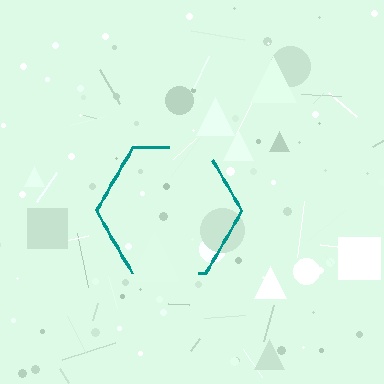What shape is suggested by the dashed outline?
The dashed outline suggests a hexagon.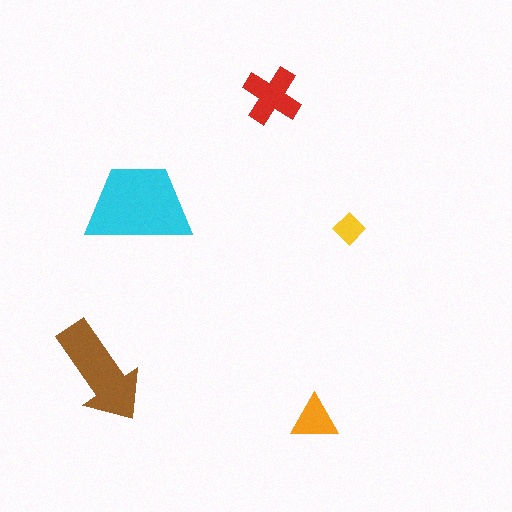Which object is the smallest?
The yellow diamond.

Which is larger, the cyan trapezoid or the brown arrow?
The cyan trapezoid.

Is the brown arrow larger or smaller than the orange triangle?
Larger.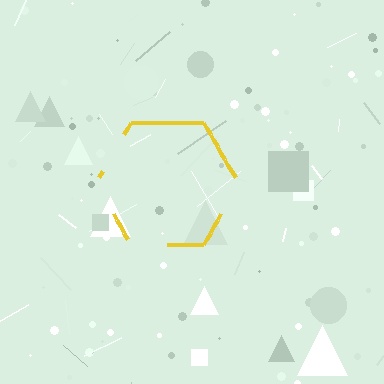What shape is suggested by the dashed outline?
The dashed outline suggests a hexagon.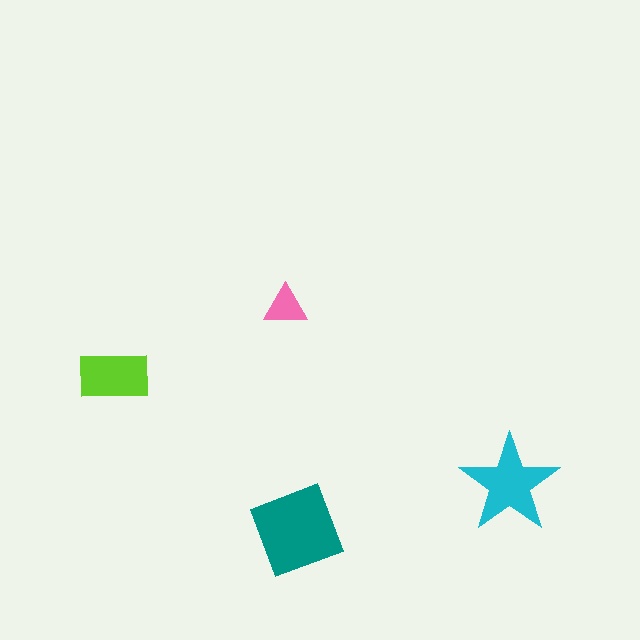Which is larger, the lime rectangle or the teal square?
The teal square.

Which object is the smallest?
The pink triangle.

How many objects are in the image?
There are 4 objects in the image.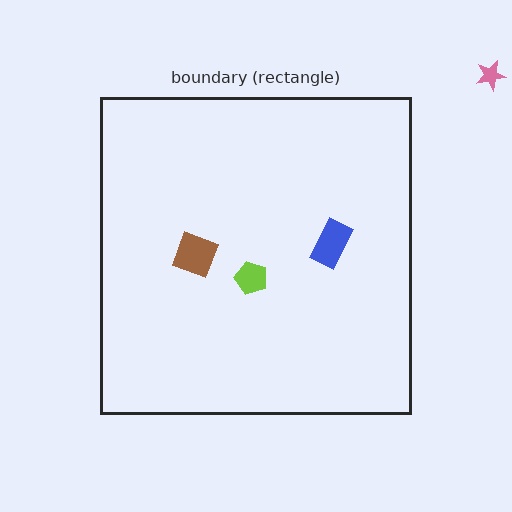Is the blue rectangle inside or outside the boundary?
Inside.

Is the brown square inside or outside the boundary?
Inside.